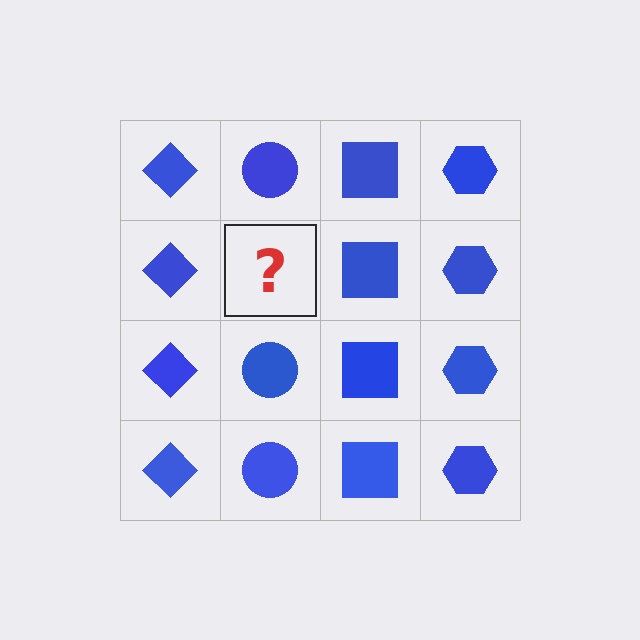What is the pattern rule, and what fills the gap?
The rule is that each column has a consistent shape. The gap should be filled with a blue circle.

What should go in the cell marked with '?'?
The missing cell should contain a blue circle.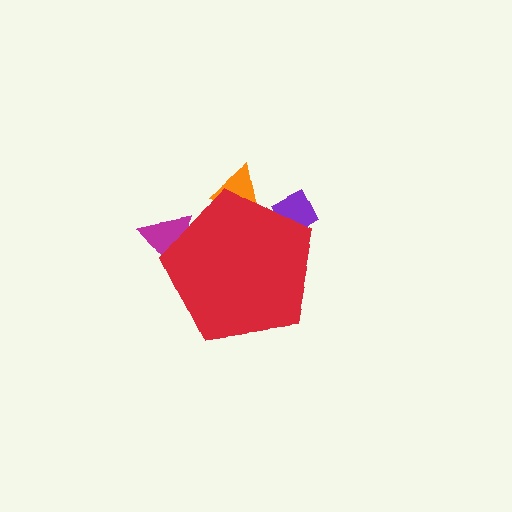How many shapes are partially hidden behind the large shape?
3 shapes are partially hidden.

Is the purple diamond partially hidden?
Yes, the purple diamond is partially hidden behind the red pentagon.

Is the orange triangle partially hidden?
Yes, the orange triangle is partially hidden behind the red pentagon.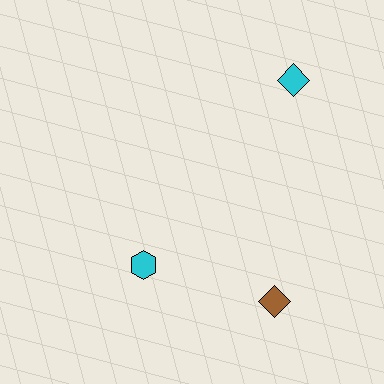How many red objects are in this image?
There are no red objects.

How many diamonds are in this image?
There are 2 diamonds.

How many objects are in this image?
There are 3 objects.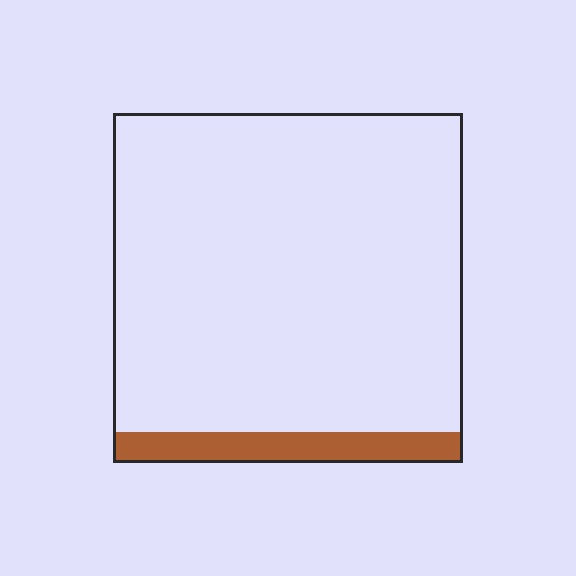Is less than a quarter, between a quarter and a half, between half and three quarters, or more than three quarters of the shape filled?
Less than a quarter.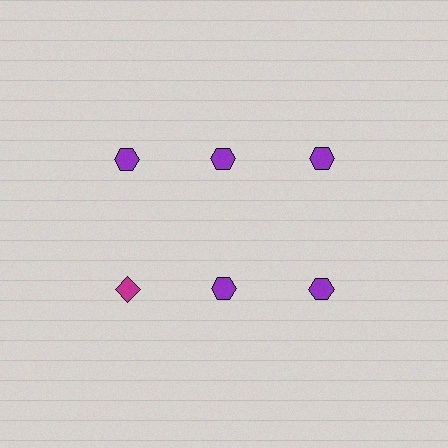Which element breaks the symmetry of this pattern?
The magenta diamond in the second row, leftmost column breaks the symmetry. All other shapes are purple hexagons.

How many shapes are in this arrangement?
There are 6 shapes arranged in a grid pattern.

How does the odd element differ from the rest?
It differs in both color (magenta instead of purple) and shape (diamond instead of hexagon).